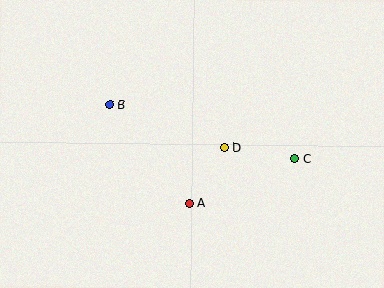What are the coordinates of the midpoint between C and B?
The midpoint between C and B is at (202, 132).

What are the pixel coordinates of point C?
Point C is at (295, 159).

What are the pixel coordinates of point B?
Point B is at (110, 105).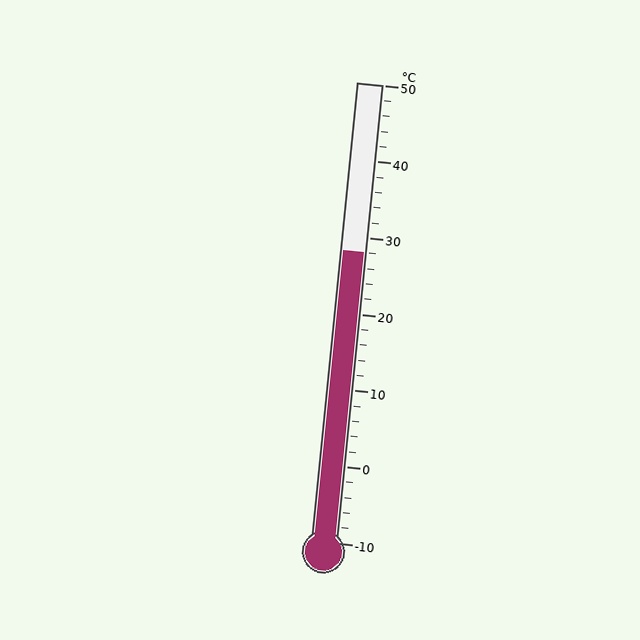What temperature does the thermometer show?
The thermometer shows approximately 28°C.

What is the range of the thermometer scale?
The thermometer scale ranges from -10°C to 50°C.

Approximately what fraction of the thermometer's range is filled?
The thermometer is filled to approximately 65% of its range.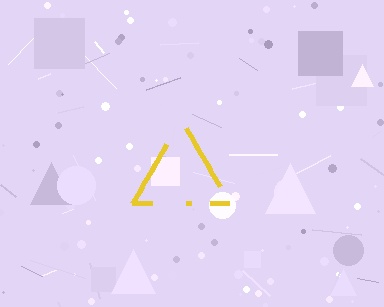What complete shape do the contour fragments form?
The contour fragments form a triangle.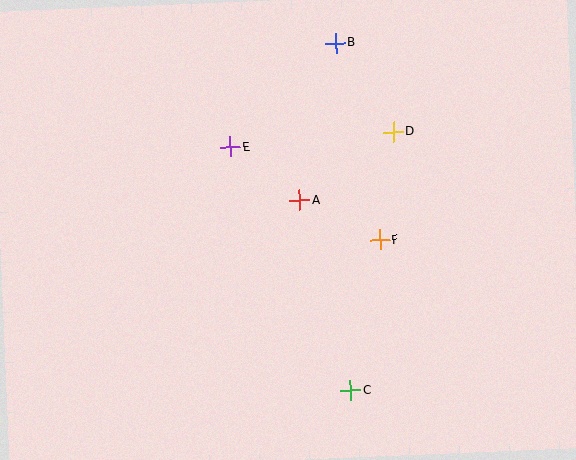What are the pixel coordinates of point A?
Point A is at (299, 200).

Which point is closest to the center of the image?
Point A at (299, 200) is closest to the center.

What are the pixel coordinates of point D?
Point D is at (393, 132).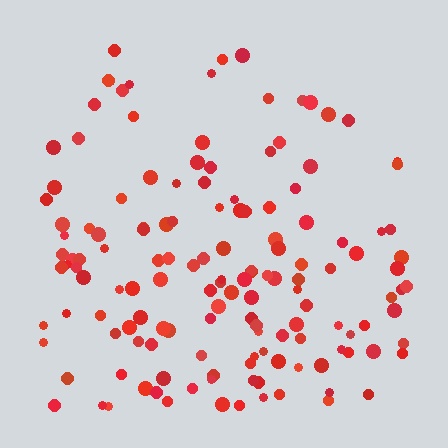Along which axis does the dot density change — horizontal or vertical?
Vertical.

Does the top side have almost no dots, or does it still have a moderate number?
Still a moderate number, just noticeably fewer than the bottom.